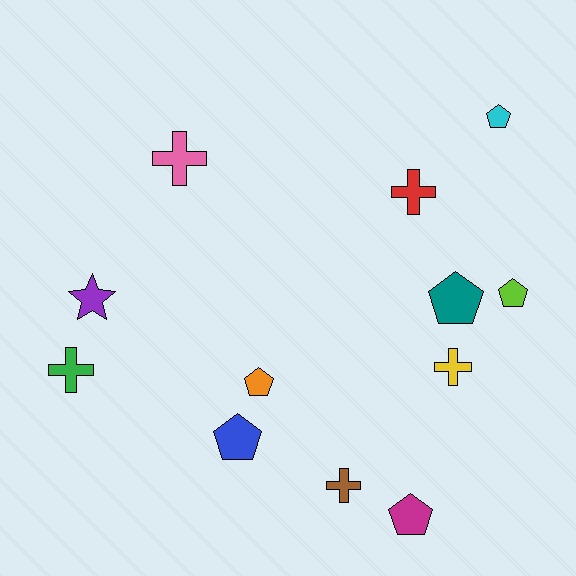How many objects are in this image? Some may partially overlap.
There are 12 objects.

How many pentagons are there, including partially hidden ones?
There are 6 pentagons.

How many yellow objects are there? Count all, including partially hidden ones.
There is 1 yellow object.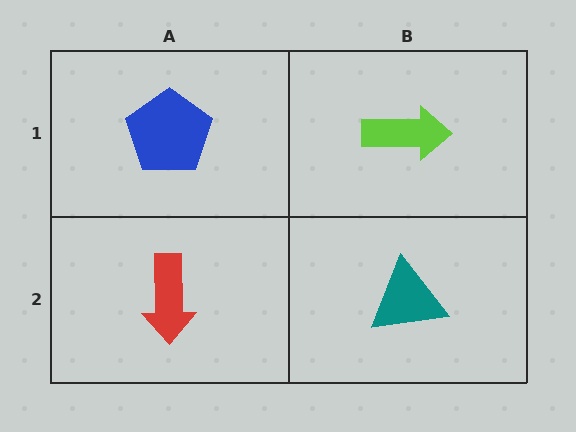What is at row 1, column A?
A blue pentagon.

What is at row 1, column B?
A lime arrow.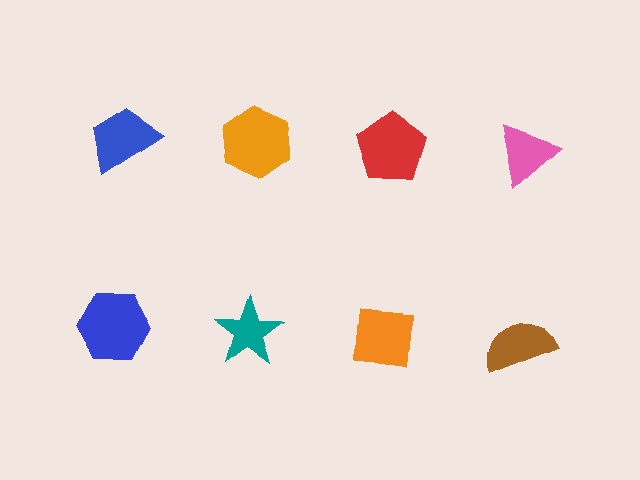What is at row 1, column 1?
A blue trapezoid.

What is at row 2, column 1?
A blue hexagon.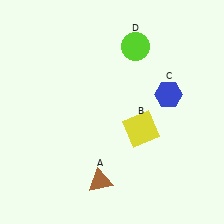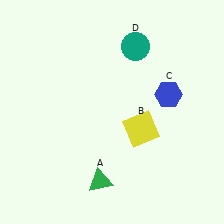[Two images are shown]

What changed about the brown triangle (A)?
In Image 1, A is brown. In Image 2, it changed to green.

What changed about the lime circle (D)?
In Image 1, D is lime. In Image 2, it changed to teal.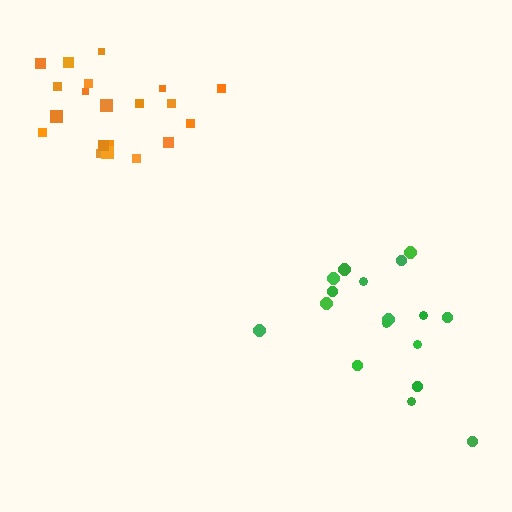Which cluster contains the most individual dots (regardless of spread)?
Orange (20).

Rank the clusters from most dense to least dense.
orange, green.